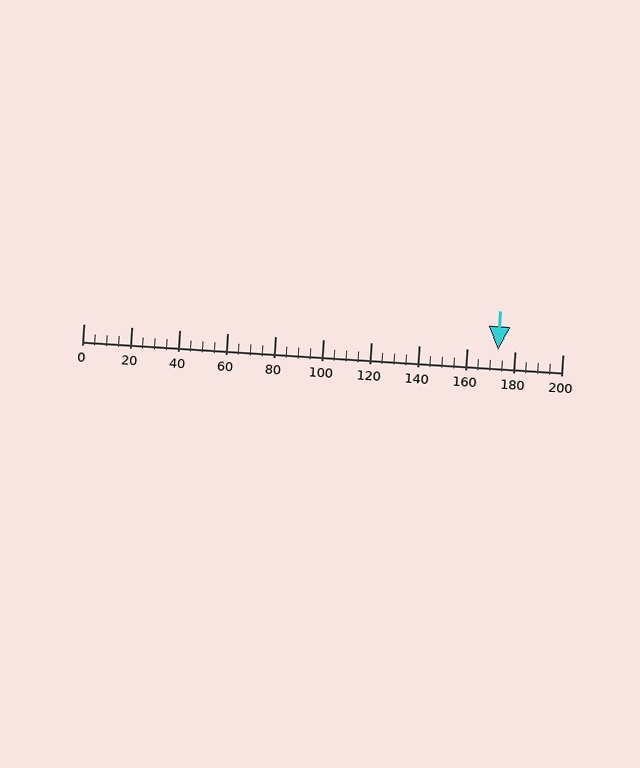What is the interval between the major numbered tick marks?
The major tick marks are spaced 20 units apart.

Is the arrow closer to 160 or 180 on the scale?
The arrow is closer to 180.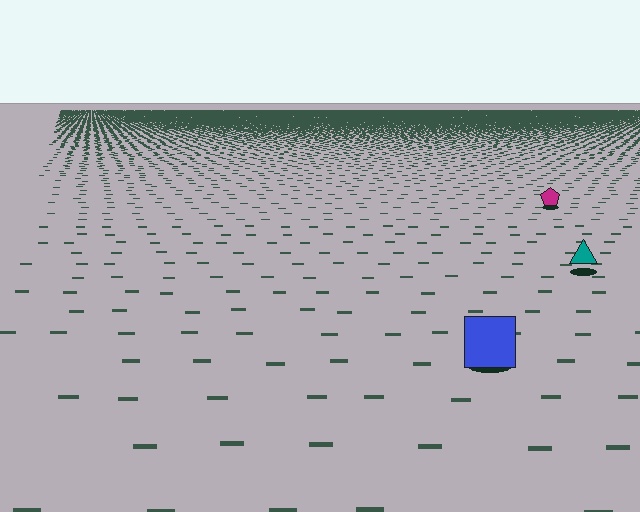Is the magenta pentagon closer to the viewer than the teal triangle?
No. The teal triangle is closer — you can tell from the texture gradient: the ground texture is coarser near it.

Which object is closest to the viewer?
The blue square is closest. The texture marks near it are larger and more spread out.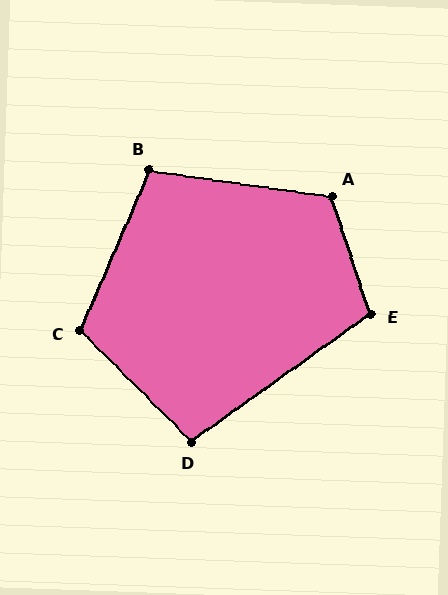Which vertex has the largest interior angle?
A, at approximately 116 degrees.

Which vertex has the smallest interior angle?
D, at approximately 100 degrees.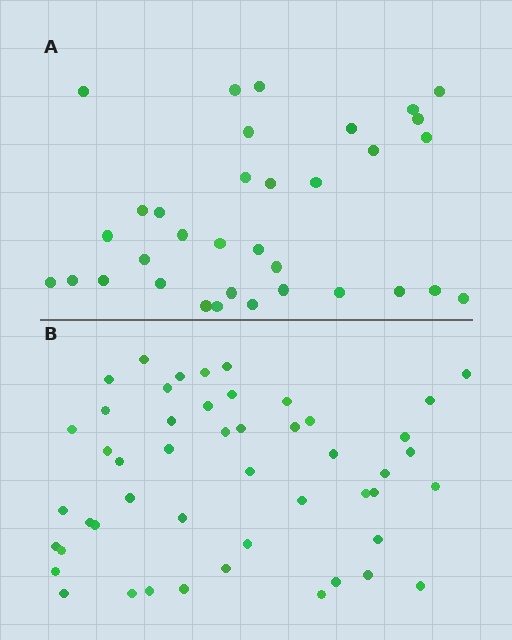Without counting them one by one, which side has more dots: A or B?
Region B (the bottom region) has more dots.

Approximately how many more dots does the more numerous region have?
Region B has approximately 15 more dots than region A.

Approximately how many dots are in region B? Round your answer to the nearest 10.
About 50 dots. (The exact count is 49, which rounds to 50.)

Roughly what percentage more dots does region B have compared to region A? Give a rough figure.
About 45% more.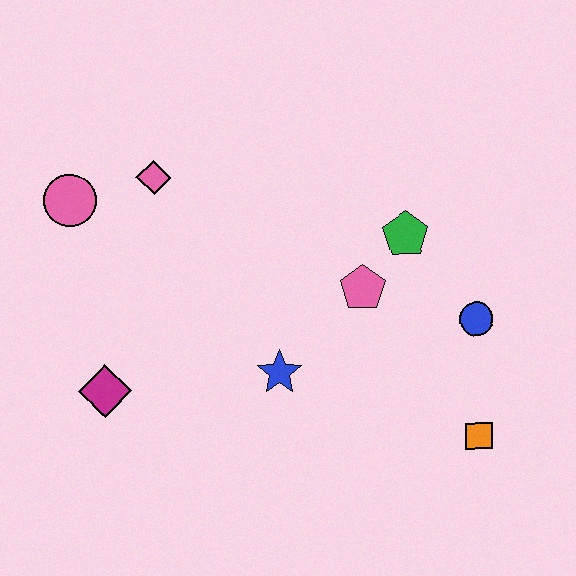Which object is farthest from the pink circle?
The orange square is farthest from the pink circle.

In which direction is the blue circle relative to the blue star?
The blue circle is to the right of the blue star.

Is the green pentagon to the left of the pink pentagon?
No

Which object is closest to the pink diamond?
The pink circle is closest to the pink diamond.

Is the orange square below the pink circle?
Yes